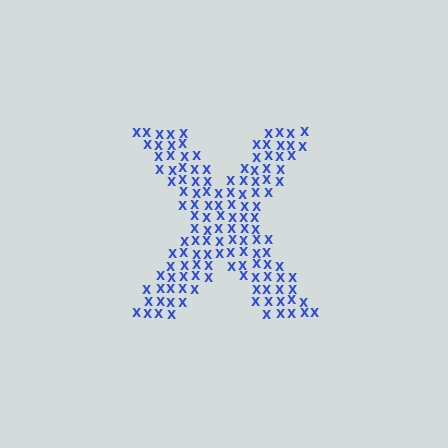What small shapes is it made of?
It is made of small letter X's.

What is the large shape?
The large shape is the letter X.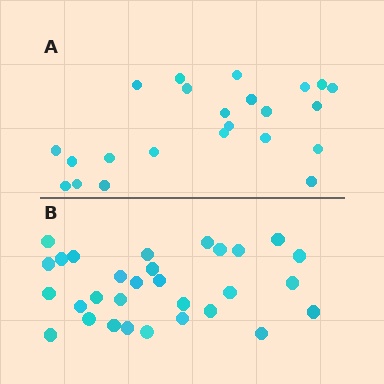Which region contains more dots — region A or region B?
Region B (the bottom region) has more dots.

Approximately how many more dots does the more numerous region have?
Region B has roughly 8 or so more dots than region A.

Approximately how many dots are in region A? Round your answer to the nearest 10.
About 20 dots. (The exact count is 23, which rounds to 20.)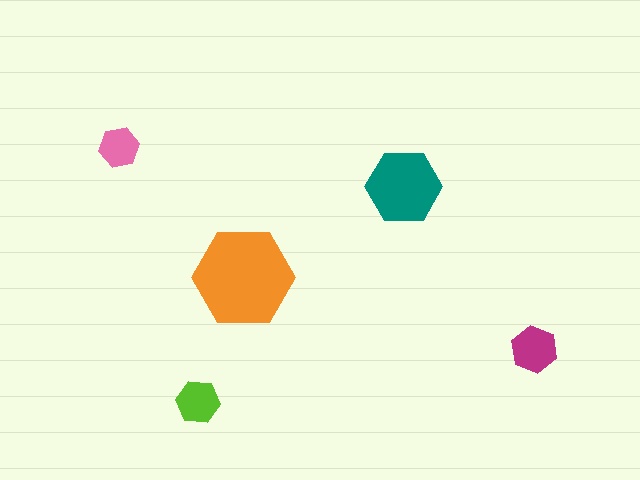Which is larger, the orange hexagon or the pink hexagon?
The orange one.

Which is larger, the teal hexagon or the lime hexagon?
The teal one.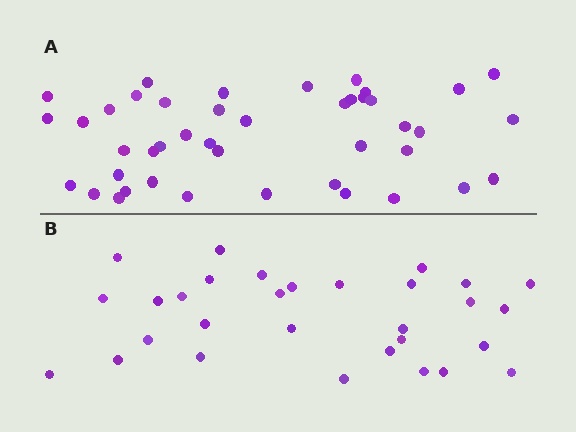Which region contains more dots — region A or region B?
Region A (the top region) has more dots.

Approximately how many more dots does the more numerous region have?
Region A has approximately 15 more dots than region B.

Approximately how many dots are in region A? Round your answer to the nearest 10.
About 40 dots. (The exact count is 43, which rounds to 40.)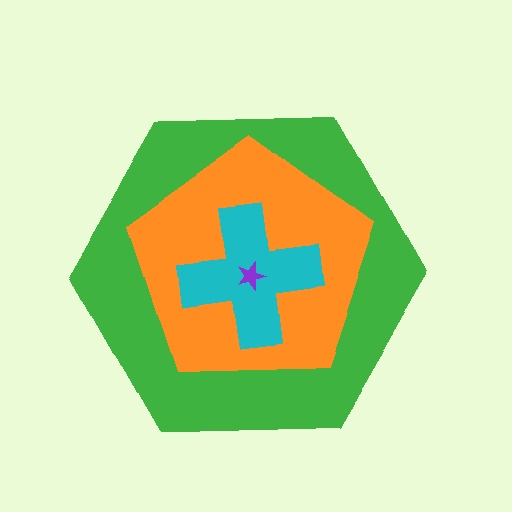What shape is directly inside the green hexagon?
The orange pentagon.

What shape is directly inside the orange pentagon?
The cyan cross.